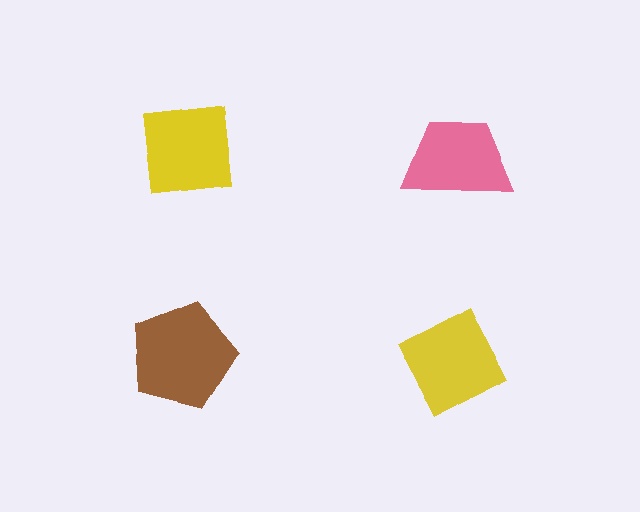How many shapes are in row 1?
2 shapes.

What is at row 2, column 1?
A brown pentagon.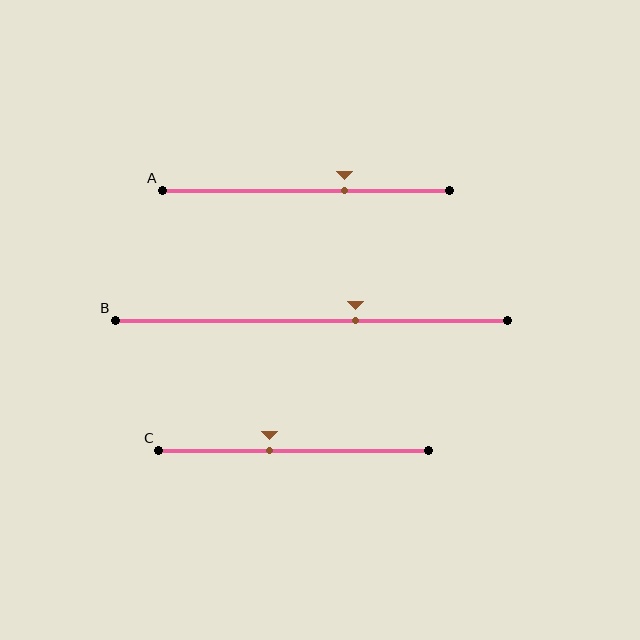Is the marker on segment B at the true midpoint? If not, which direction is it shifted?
No, the marker on segment B is shifted to the right by about 11% of the segment length.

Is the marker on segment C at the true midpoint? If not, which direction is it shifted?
No, the marker on segment C is shifted to the left by about 9% of the segment length.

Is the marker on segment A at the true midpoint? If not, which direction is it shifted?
No, the marker on segment A is shifted to the right by about 14% of the segment length.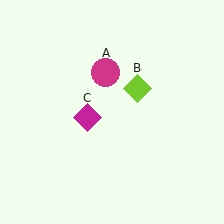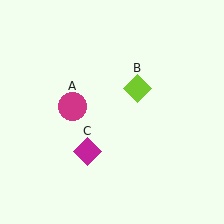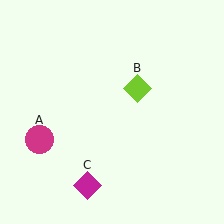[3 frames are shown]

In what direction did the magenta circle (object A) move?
The magenta circle (object A) moved down and to the left.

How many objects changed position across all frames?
2 objects changed position: magenta circle (object A), magenta diamond (object C).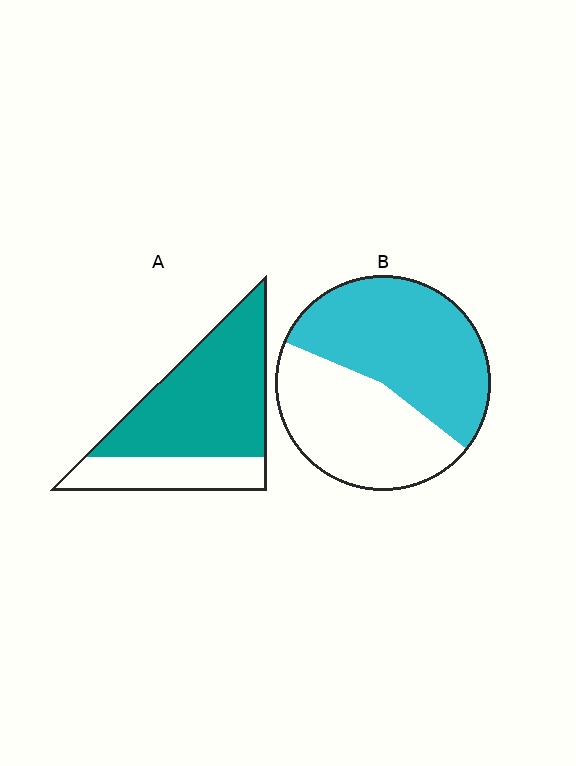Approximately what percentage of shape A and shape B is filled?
A is approximately 70% and B is approximately 55%.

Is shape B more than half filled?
Yes.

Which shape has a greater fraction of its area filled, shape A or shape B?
Shape A.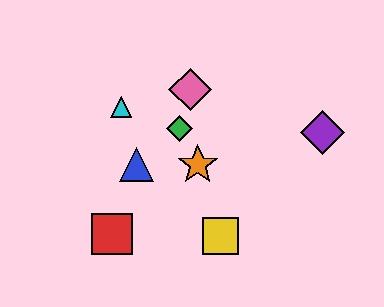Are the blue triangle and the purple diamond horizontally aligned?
No, the blue triangle is at y≈165 and the purple diamond is at y≈132.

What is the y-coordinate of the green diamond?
The green diamond is at y≈129.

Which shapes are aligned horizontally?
The blue triangle, the orange star are aligned horizontally.